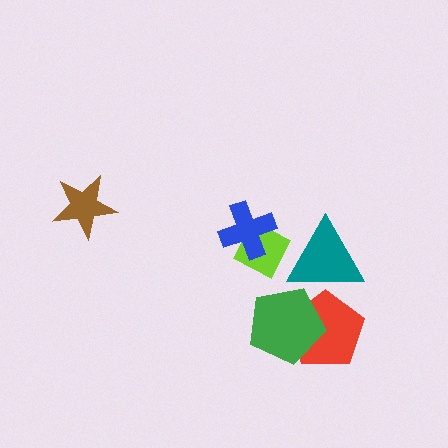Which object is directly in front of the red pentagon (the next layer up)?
The green pentagon is directly in front of the red pentagon.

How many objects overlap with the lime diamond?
2 objects overlap with the lime diamond.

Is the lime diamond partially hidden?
Yes, it is partially covered by another shape.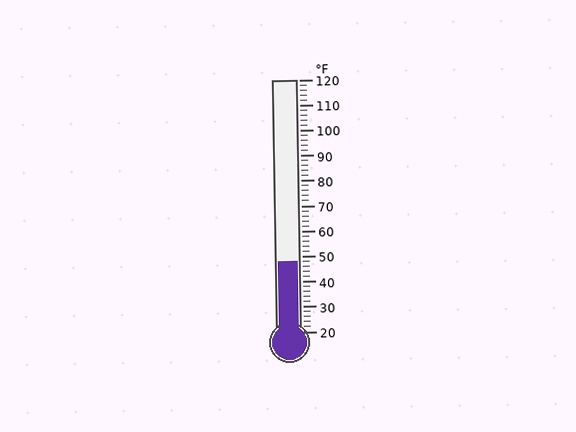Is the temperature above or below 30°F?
The temperature is above 30°F.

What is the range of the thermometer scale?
The thermometer scale ranges from 20°F to 120°F.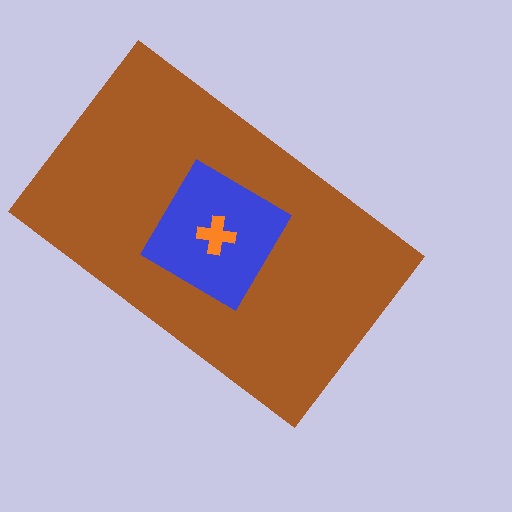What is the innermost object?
The orange cross.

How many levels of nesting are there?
3.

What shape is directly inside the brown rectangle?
The blue diamond.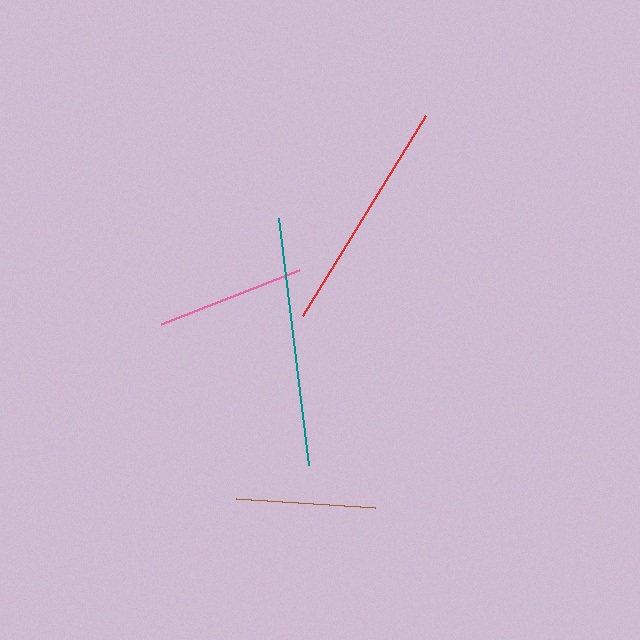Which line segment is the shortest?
The brown line is the shortest at approximately 139 pixels.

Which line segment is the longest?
The teal line is the longest at approximately 249 pixels.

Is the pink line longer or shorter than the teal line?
The teal line is longer than the pink line.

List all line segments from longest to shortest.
From longest to shortest: teal, red, pink, brown.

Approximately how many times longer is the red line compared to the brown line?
The red line is approximately 1.7 times the length of the brown line.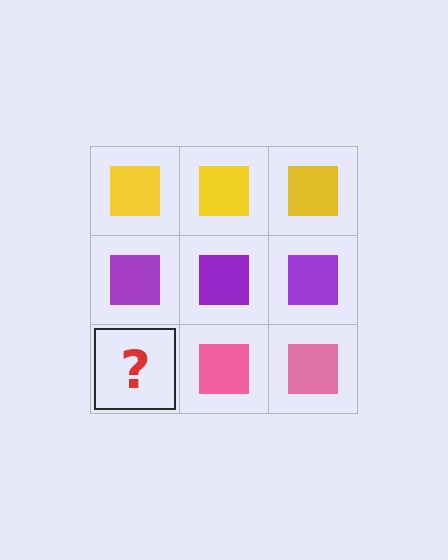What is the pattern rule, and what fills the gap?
The rule is that each row has a consistent color. The gap should be filled with a pink square.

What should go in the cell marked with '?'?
The missing cell should contain a pink square.